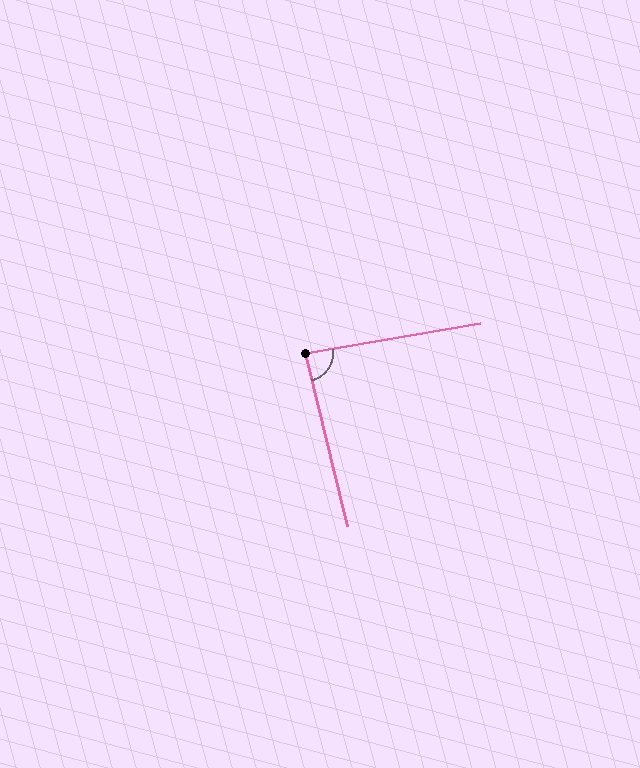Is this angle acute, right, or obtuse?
It is approximately a right angle.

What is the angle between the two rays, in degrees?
Approximately 86 degrees.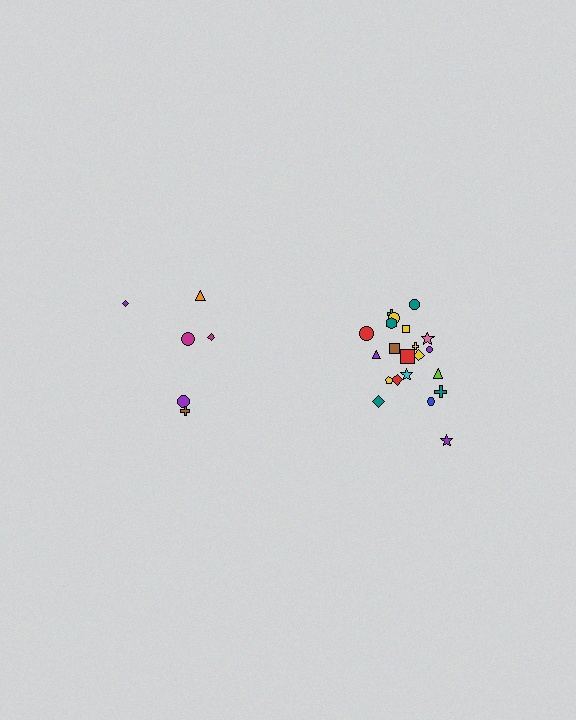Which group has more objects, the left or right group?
The right group.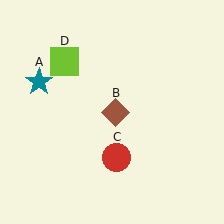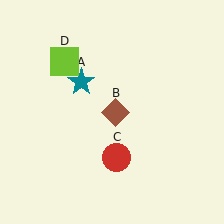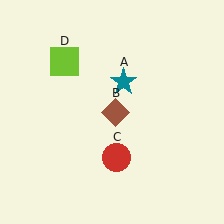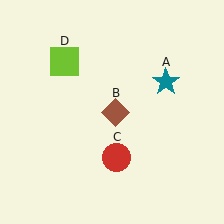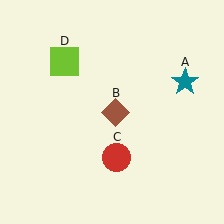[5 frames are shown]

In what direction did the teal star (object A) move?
The teal star (object A) moved right.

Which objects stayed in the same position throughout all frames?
Brown diamond (object B) and red circle (object C) and lime square (object D) remained stationary.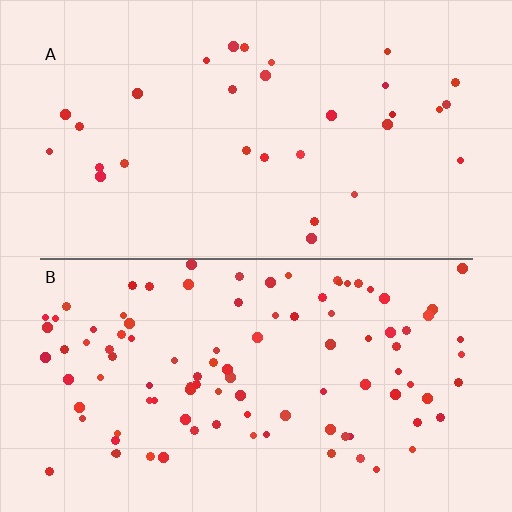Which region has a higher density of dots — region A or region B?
B (the bottom).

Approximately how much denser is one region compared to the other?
Approximately 3.4× — region B over region A.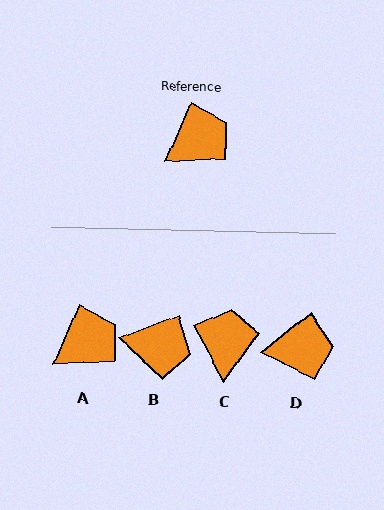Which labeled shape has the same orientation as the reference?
A.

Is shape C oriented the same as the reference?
No, it is off by about 51 degrees.